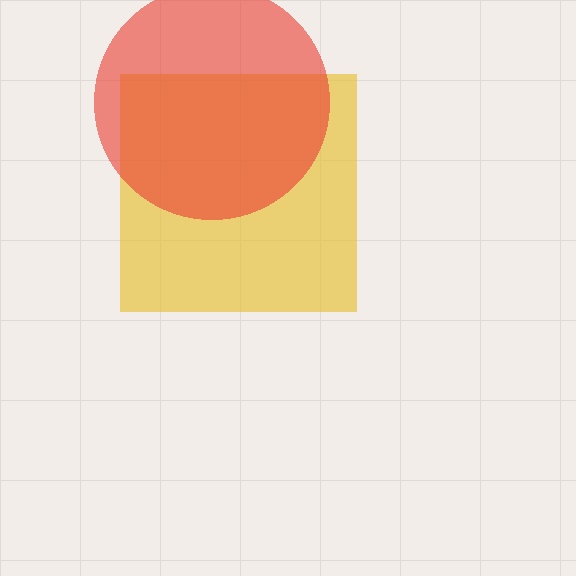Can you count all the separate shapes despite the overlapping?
Yes, there are 2 separate shapes.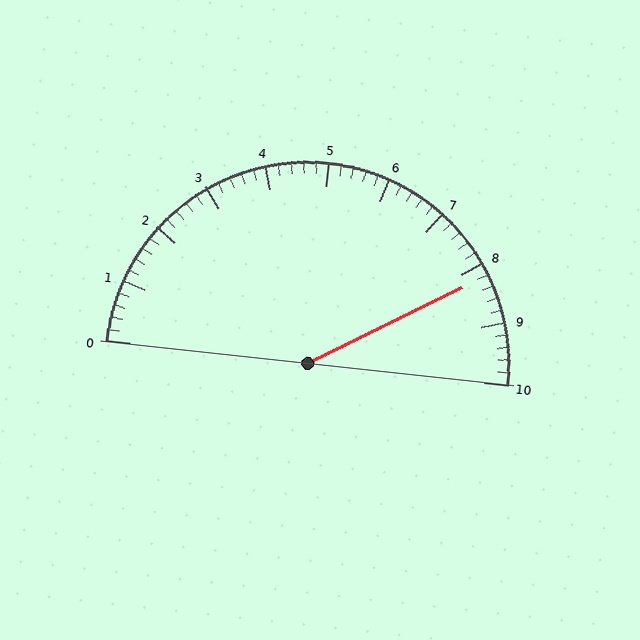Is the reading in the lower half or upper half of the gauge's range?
The reading is in the upper half of the range (0 to 10).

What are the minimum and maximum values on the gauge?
The gauge ranges from 0 to 10.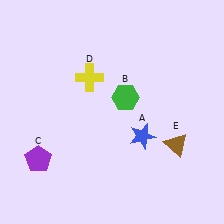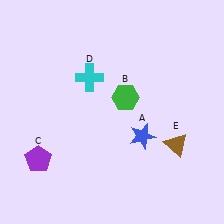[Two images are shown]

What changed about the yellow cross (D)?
In Image 1, D is yellow. In Image 2, it changed to cyan.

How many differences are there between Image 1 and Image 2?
There is 1 difference between the two images.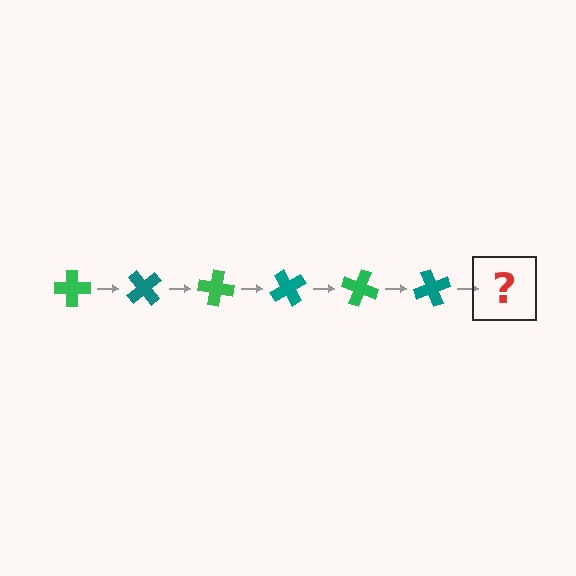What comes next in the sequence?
The next element should be a green cross, rotated 300 degrees from the start.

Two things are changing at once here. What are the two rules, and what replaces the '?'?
The two rules are that it rotates 50 degrees each step and the color cycles through green and teal. The '?' should be a green cross, rotated 300 degrees from the start.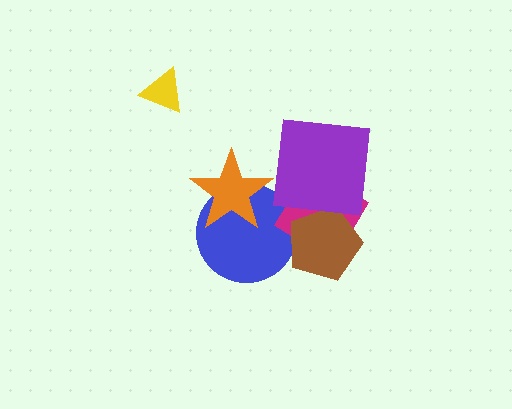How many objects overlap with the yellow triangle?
0 objects overlap with the yellow triangle.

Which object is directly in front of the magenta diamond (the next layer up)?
The brown pentagon is directly in front of the magenta diamond.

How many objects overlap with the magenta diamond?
2 objects overlap with the magenta diamond.